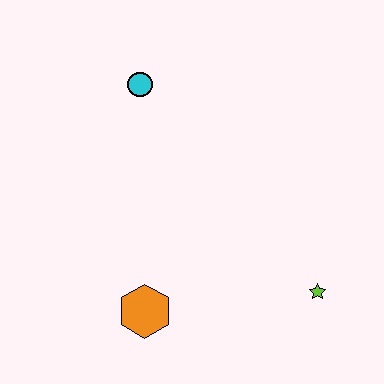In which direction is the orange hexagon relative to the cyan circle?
The orange hexagon is below the cyan circle.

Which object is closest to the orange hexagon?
The lime star is closest to the orange hexagon.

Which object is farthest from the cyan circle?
The lime star is farthest from the cyan circle.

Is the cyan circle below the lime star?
No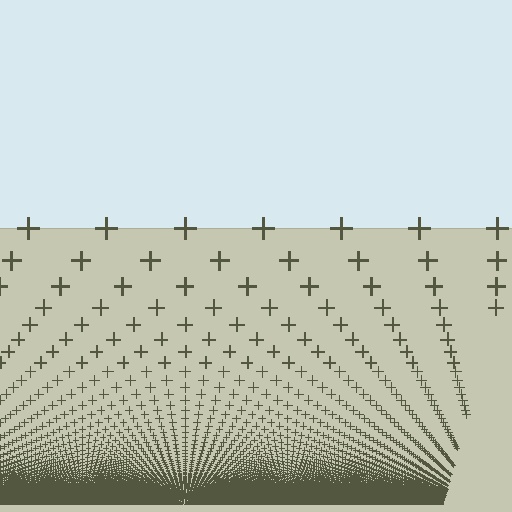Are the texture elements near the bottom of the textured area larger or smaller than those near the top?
Smaller. The gradient is inverted — elements near the bottom are smaller and denser.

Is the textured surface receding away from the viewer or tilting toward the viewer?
The surface appears to tilt toward the viewer. Texture elements get larger and sparser toward the top.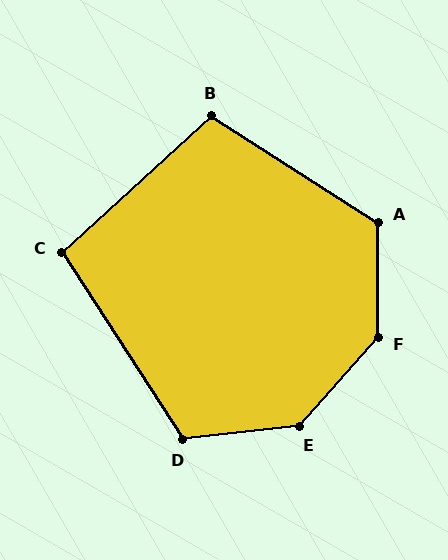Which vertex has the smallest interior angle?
C, at approximately 99 degrees.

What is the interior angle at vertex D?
Approximately 117 degrees (obtuse).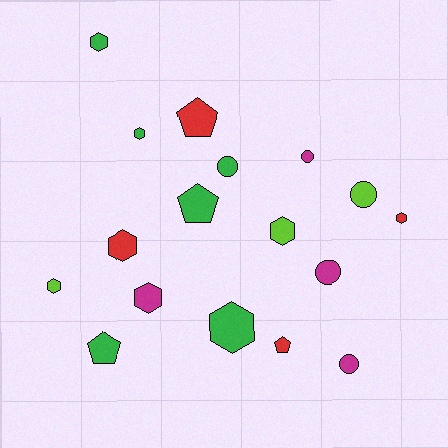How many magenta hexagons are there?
There is 1 magenta hexagon.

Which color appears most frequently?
Green, with 6 objects.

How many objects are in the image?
There are 17 objects.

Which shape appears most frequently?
Hexagon, with 8 objects.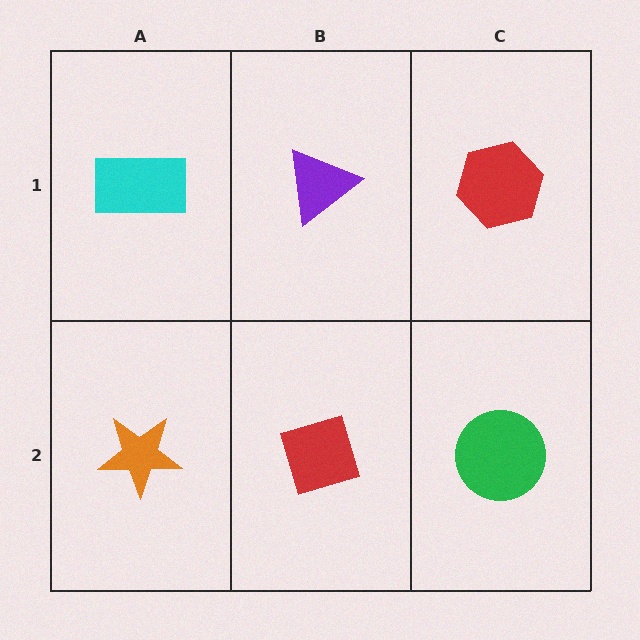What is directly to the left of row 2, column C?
A red diamond.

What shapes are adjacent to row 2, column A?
A cyan rectangle (row 1, column A), a red diamond (row 2, column B).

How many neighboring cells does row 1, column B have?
3.